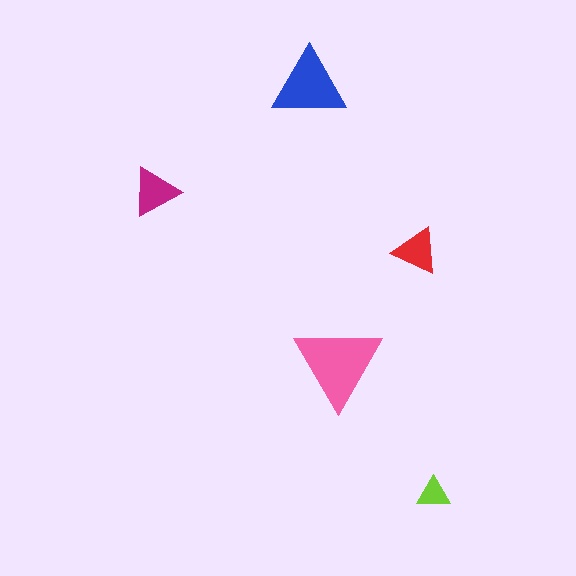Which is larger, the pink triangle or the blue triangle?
The pink one.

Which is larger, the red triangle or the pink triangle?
The pink one.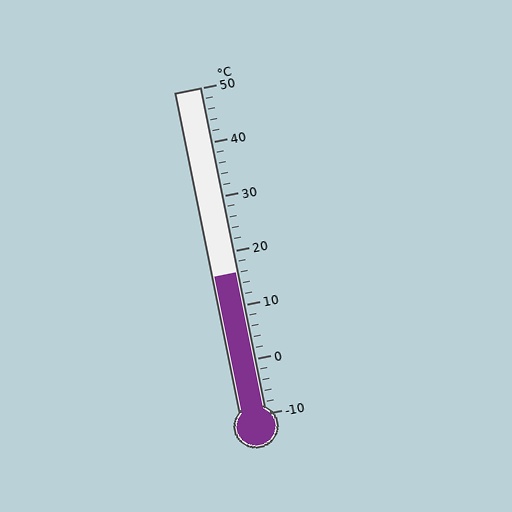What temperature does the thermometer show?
The thermometer shows approximately 16°C.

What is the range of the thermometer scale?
The thermometer scale ranges from -10°C to 50°C.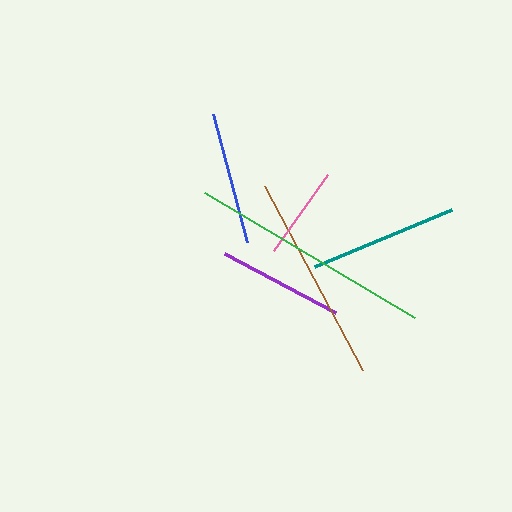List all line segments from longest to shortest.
From longest to shortest: green, brown, teal, blue, purple, pink.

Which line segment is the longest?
The green line is the longest at approximately 245 pixels.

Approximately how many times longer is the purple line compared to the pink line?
The purple line is approximately 1.4 times the length of the pink line.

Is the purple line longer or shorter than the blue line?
The blue line is longer than the purple line.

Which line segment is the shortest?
The pink line is the shortest at approximately 93 pixels.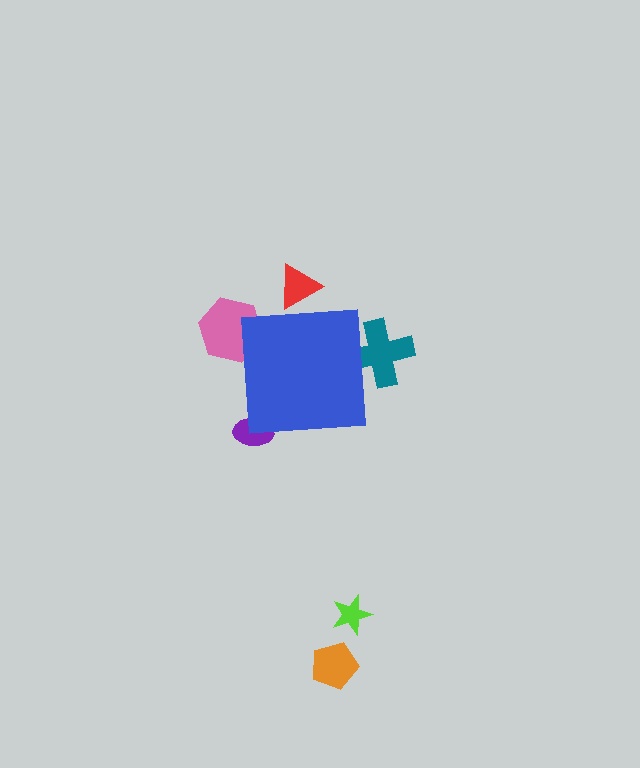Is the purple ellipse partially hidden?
Yes, the purple ellipse is partially hidden behind the blue square.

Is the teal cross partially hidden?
Yes, the teal cross is partially hidden behind the blue square.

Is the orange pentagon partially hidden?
No, the orange pentagon is fully visible.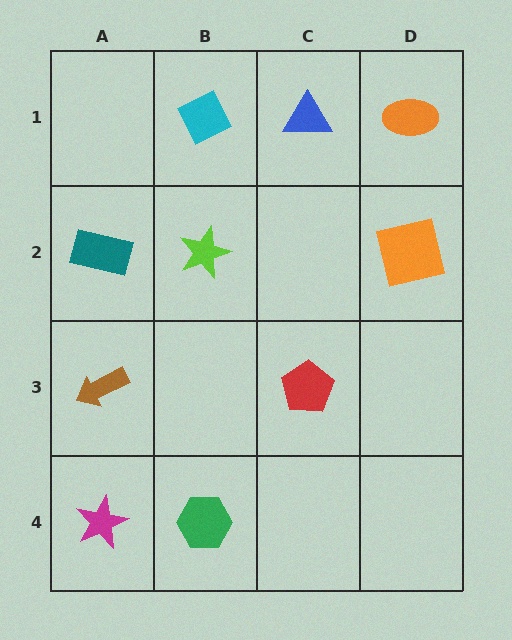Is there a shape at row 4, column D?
No, that cell is empty.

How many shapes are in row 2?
3 shapes.